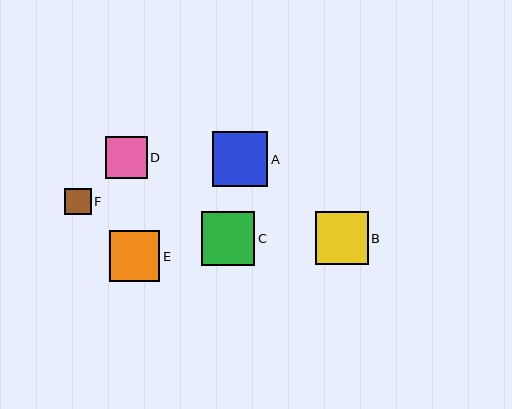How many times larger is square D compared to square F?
Square D is approximately 1.6 times the size of square F.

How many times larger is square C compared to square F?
Square C is approximately 2.0 times the size of square F.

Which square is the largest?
Square A is the largest with a size of approximately 55 pixels.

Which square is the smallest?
Square F is the smallest with a size of approximately 26 pixels.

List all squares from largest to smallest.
From largest to smallest: A, C, B, E, D, F.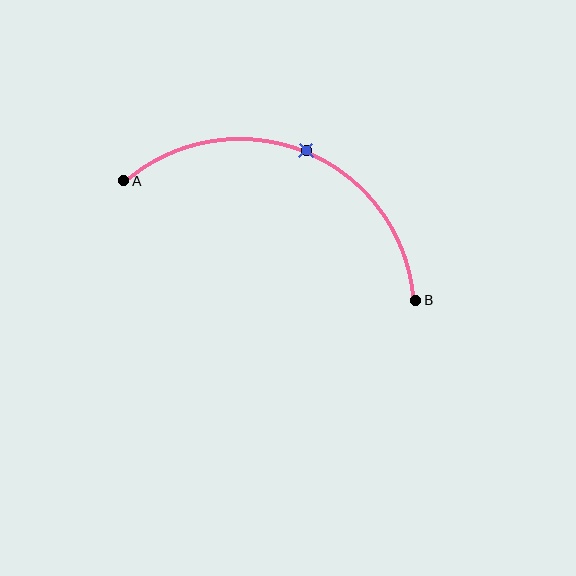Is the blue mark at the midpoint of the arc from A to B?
Yes. The blue mark lies on the arc at equal arc-length from both A and B — it is the arc midpoint.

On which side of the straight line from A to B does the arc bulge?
The arc bulges above the straight line connecting A and B.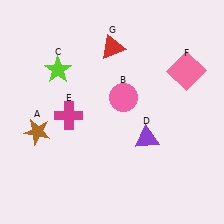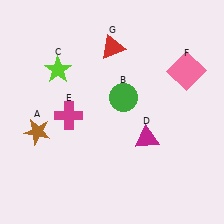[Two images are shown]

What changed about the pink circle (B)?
In Image 1, B is pink. In Image 2, it changed to green.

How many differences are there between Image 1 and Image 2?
There are 2 differences between the two images.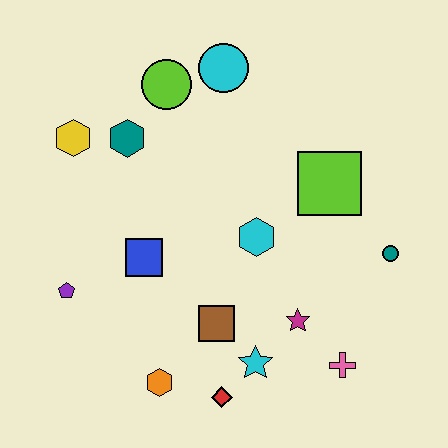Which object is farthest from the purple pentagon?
The teal circle is farthest from the purple pentagon.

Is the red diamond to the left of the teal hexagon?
No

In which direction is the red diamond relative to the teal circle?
The red diamond is to the left of the teal circle.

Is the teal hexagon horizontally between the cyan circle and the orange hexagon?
No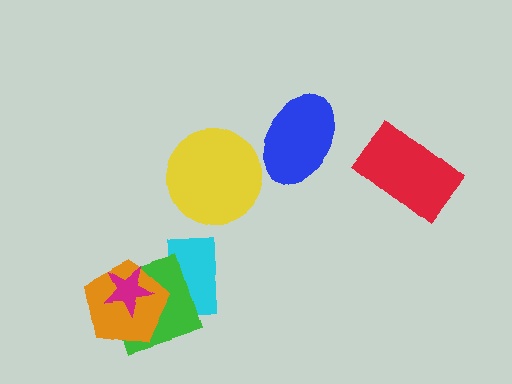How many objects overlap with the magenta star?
2 objects overlap with the magenta star.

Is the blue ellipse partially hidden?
No, no other shape covers it.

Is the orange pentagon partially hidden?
Yes, it is partially covered by another shape.